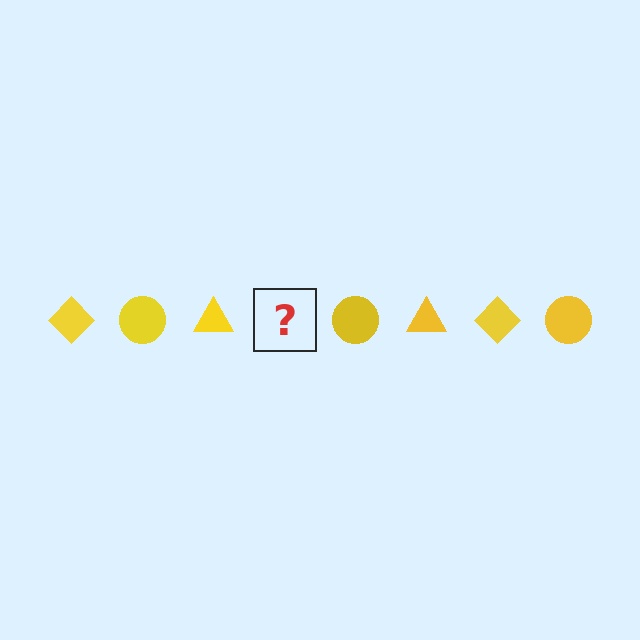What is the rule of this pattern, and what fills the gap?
The rule is that the pattern cycles through diamond, circle, triangle shapes in yellow. The gap should be filled with a yellow diamond.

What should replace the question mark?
The question mark should be replaced with a yellow diamond.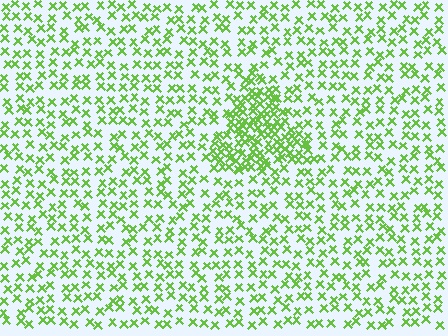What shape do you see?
I see a triangle.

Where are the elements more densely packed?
The elements are more densely packed inside the triangle boundary.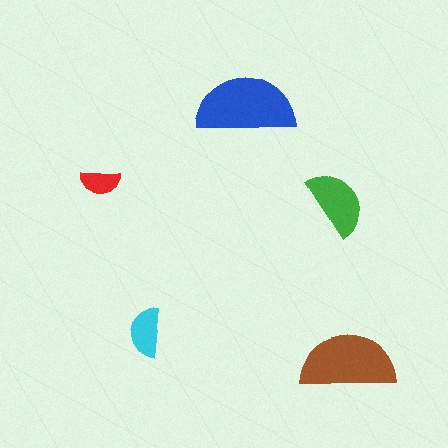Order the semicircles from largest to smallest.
the blue one, the brown one, the green one, the cyan one, the red one.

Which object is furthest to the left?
The red semicircle is leftmost.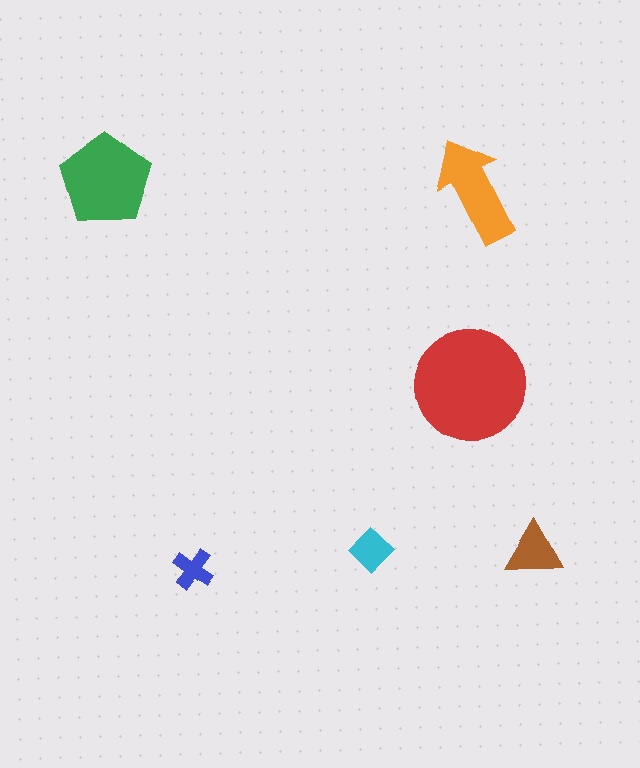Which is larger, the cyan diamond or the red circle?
The red circle.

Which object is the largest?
The red circle.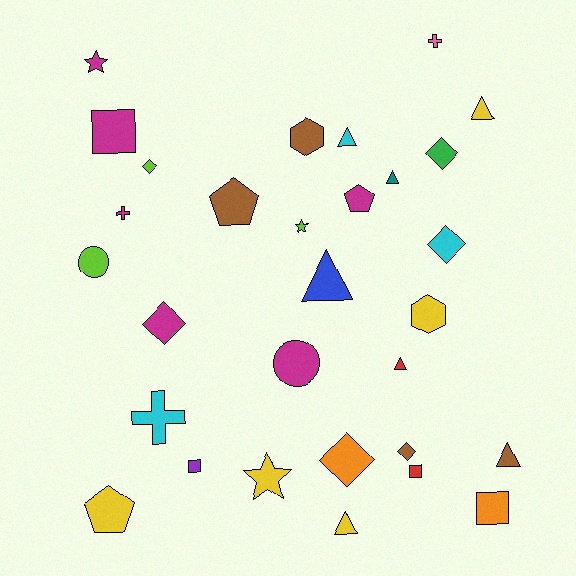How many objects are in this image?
There are 30 objects.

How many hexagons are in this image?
There are 2 hexagons.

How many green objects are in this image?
There is 1 green object.